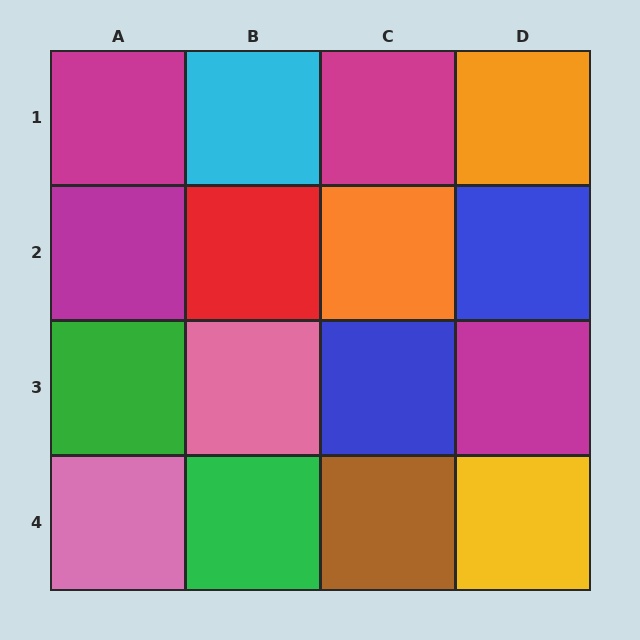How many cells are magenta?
4 cells are magenta.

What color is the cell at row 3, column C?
Blue.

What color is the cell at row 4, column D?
Yellow.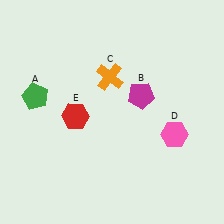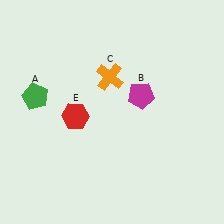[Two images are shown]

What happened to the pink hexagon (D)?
The pink hexagon (D) was removed in Image 2. It was in the bottom-right area of Image 1.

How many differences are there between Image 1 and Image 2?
There is 1 difference between the two images.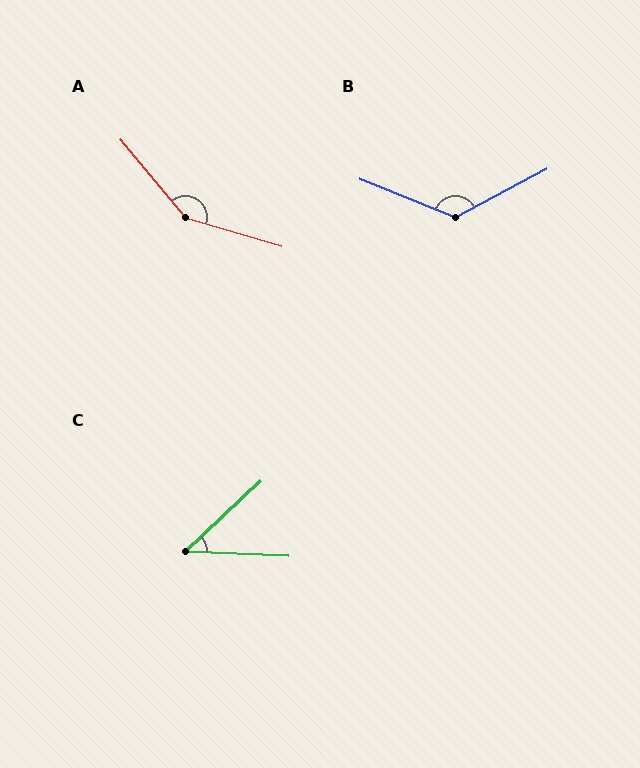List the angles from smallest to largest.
C (46°), B (130°), A (146°).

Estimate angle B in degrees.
Approximately 130 degrees.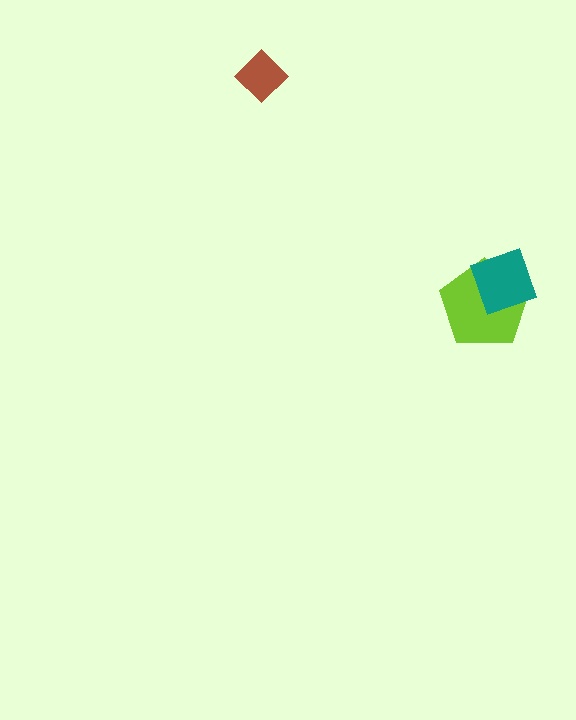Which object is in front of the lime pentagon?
The teal square is in front of the lime pentagon.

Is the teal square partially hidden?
No, no other shape covers it.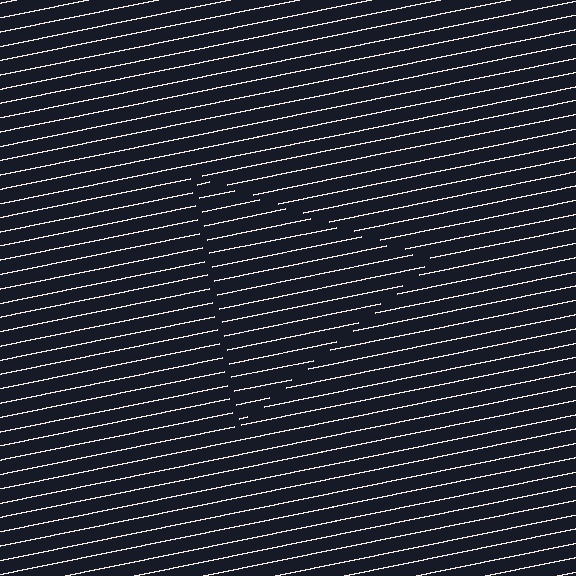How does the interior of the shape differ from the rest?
The interior of the shape contains the same grating, shifted by half a period — the contour is defined by the phase discontinuity where line-ends from the inner and outer gratings abut.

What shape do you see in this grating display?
An illusory triangle. The interior of the shape contains the same grating, shifted by half a period — the contour is defined by the phase discontinuity where line-ends from the inner and outer gratings abut.